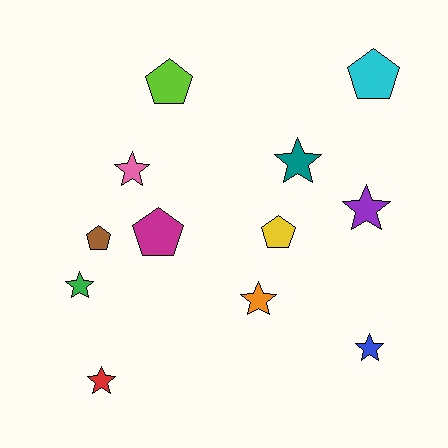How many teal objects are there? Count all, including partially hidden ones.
There is 1 teal object.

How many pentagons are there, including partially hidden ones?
There are 5 pentagons.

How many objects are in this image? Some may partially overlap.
There are 12 objects.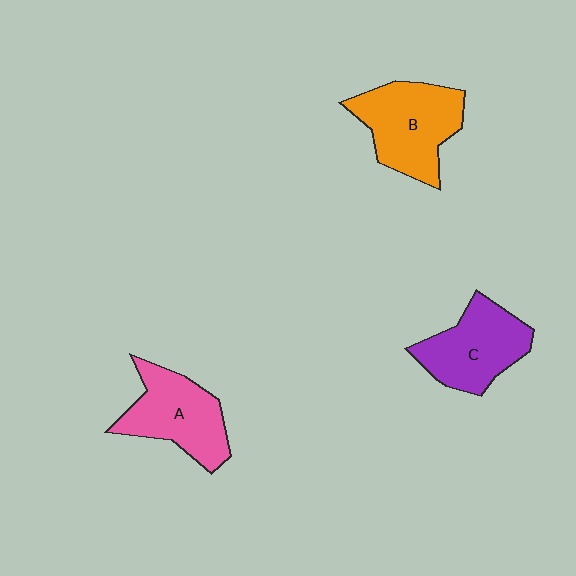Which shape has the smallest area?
Shape A (pink).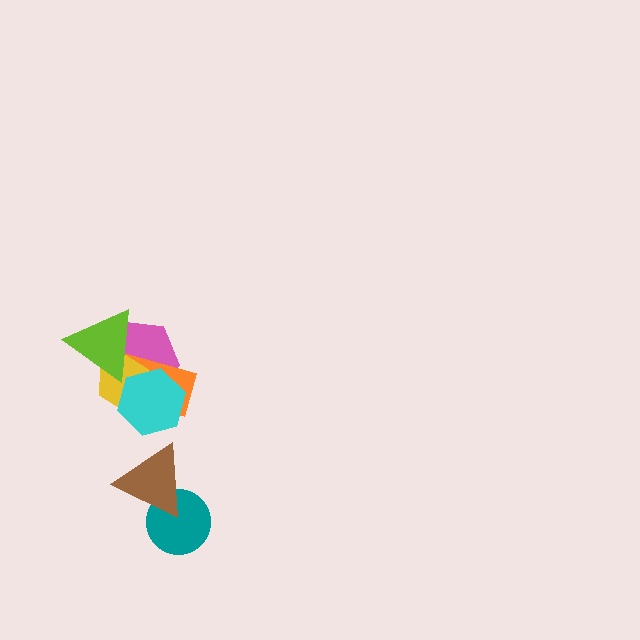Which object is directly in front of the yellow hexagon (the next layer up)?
The cyan hexagon is directly in front of the yellow hexagon.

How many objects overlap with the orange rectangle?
4 objects overlap with the orange rectangle.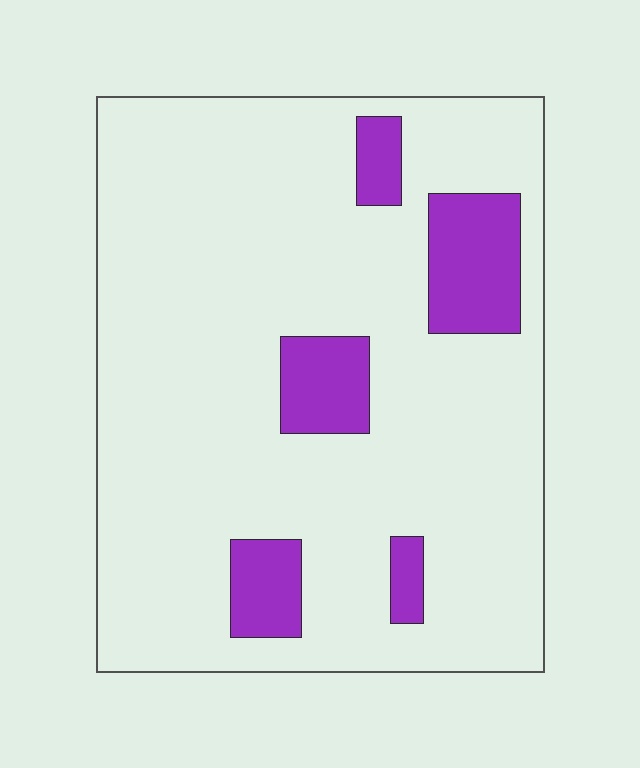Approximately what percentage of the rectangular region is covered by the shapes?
Approximately 15%.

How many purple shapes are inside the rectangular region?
5.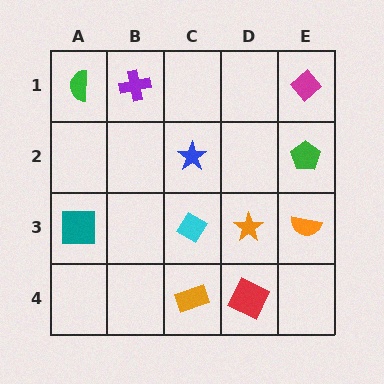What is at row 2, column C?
A blue star.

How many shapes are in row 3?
4 shapes.